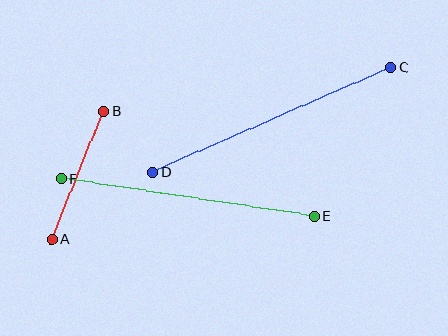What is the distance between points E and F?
The distance is approximately 256 pixels.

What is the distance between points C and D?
The distance is approximately 260 pixels.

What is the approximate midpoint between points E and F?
The midpoint is at approximately (188, 197) pixels.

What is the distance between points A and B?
The distance is approximately 138 pixels.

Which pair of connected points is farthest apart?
Points C and D are farthest apart.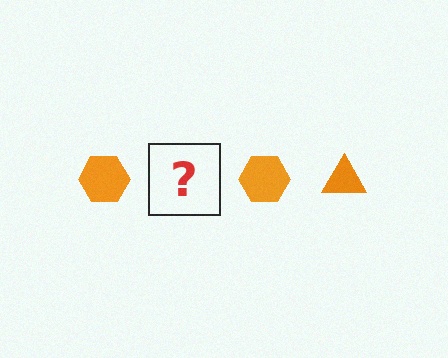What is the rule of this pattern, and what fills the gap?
The rule is that the pattern cycles through hexagon, triangle shapes in orange. The gap should be filled with an orange triangle.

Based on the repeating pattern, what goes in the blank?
The blank should be an orange triangle.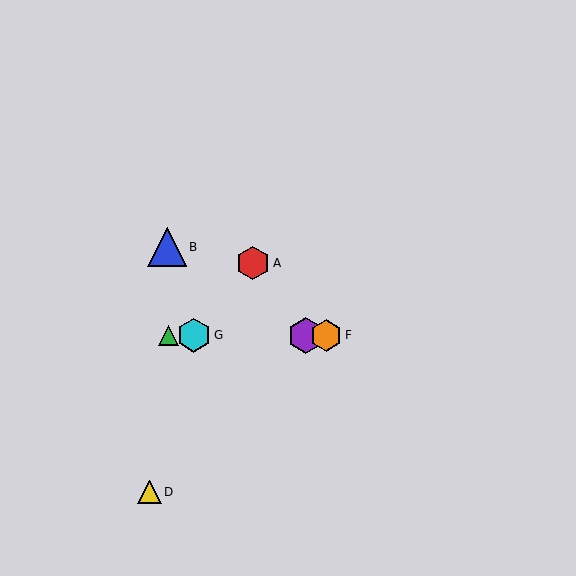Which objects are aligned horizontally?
Objects C, E, F, G are aligned horizontally.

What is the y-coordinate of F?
Object F is at y≈335.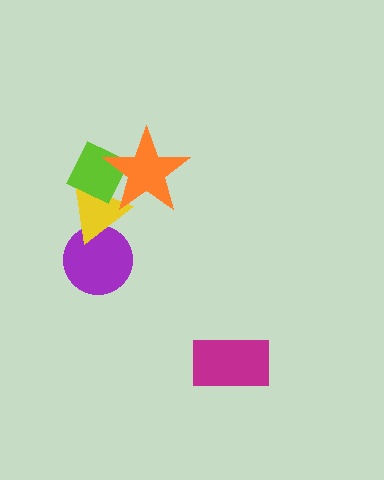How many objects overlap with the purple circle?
1 object overlaps with the purple circle.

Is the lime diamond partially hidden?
Yes, it is partially covered by another shape.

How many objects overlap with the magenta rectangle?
0 objects overlap with the magenta rectangle.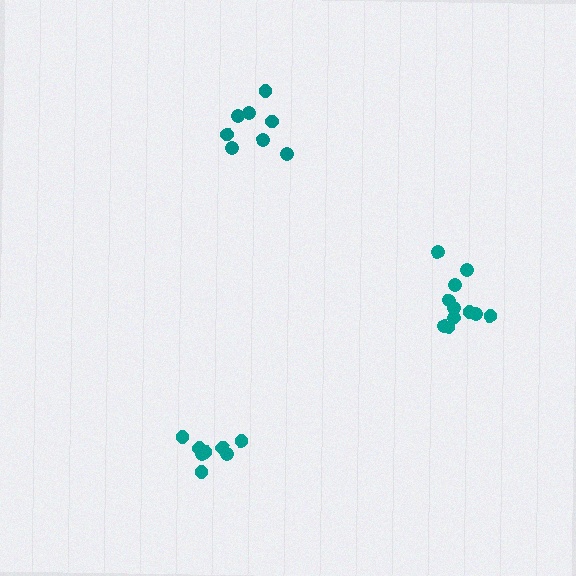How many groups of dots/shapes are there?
There are 3 groups.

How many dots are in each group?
Group 1: 8 dots, Group 2: 11 dots, Group 3: 8 dots (27 total).